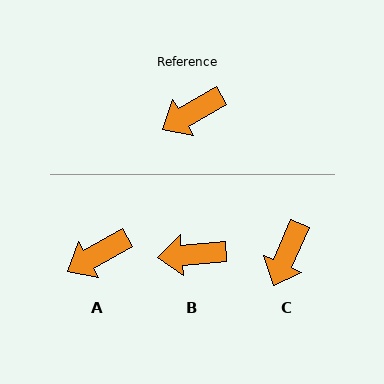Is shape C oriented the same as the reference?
No, it is off by about 37 degrees.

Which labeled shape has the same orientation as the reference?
A.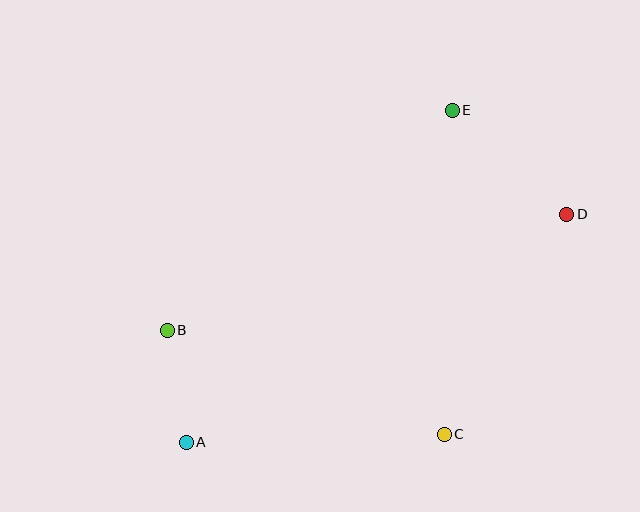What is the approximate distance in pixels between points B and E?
The distance between B and E is approximately 360 pixels.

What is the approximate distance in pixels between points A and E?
The distance between A and E is approximately 426 pixels.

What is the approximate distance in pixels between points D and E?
The distance between D and E is approximately 155 pixels.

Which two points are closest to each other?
Points A and B are closest to each other.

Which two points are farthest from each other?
Points A and D are farthest from each other.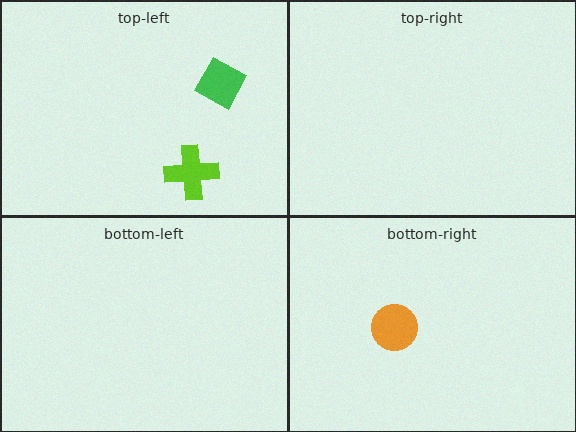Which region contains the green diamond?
The top-left region.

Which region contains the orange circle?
The bottom-right region.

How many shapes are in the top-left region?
2.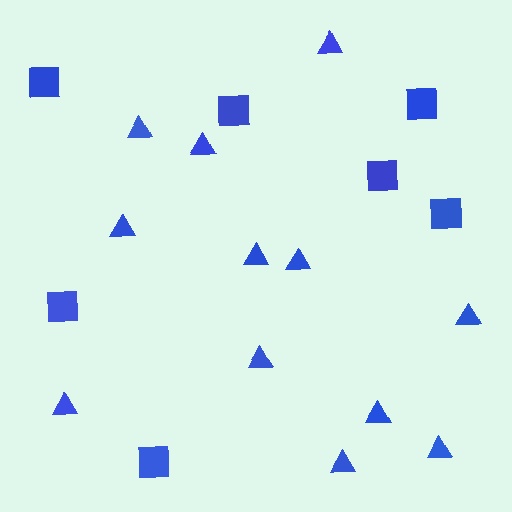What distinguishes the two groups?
There are 2 groups: one group of triangles (12) and one group of squares (7).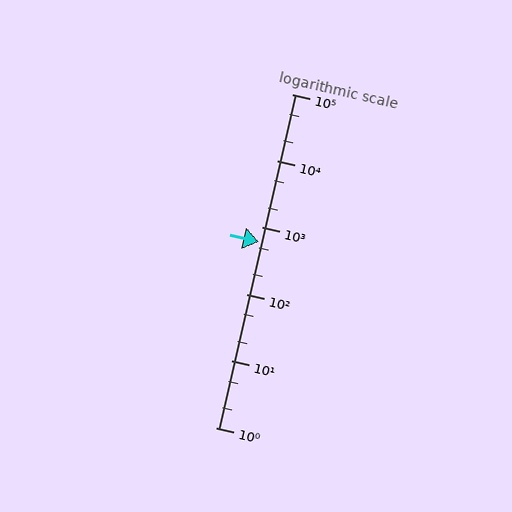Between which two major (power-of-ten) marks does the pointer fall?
The pointer is between 100 and 1000.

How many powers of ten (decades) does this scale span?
The scale spans 5 decades, from 1 to 100000.